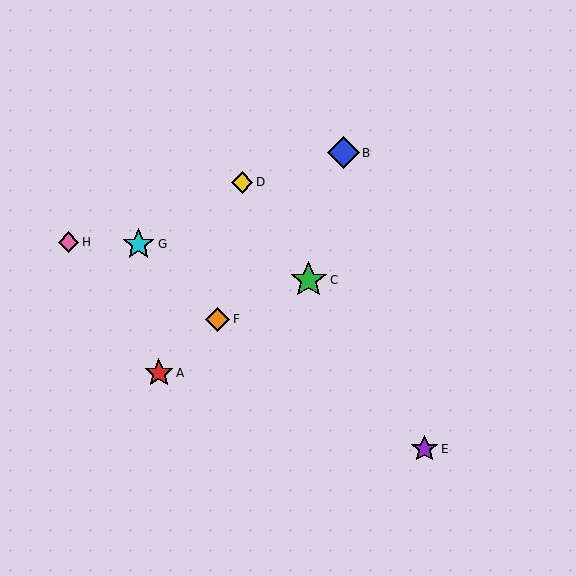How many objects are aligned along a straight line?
3 objects (C, D, E) are aligned along a straight line.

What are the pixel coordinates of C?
Object C is at (309, 280).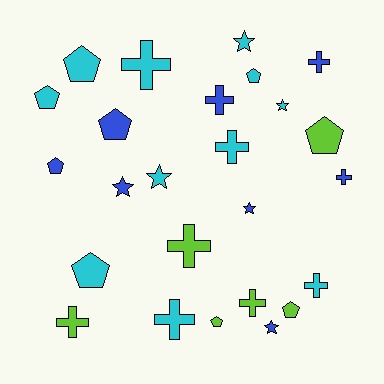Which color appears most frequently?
Cyan, with 11 objects.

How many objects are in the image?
There are 25 objects.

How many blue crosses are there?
There are 3 blue crosses.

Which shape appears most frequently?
Cross, with 10 objects.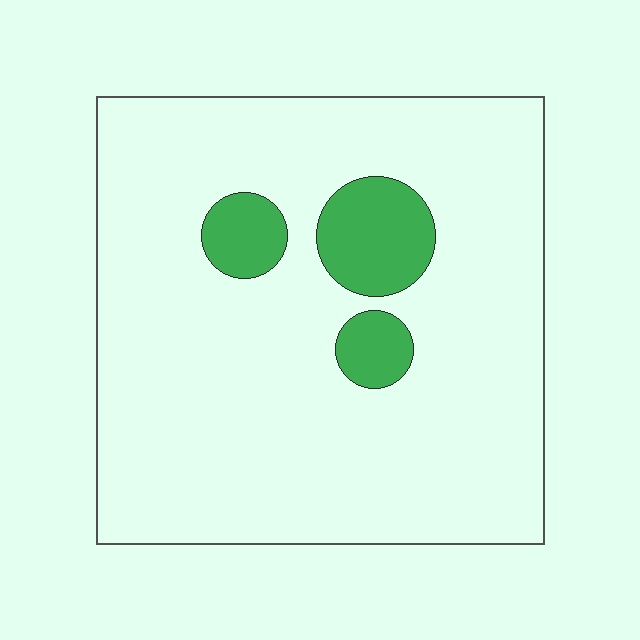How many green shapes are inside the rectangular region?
3.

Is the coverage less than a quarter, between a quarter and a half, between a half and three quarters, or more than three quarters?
Less than a quarter.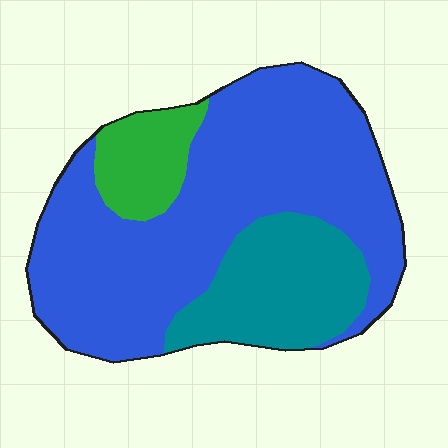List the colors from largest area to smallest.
From largest to smallest: blue, teal, green.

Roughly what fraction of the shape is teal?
Teal covers roughly 25% of the shape.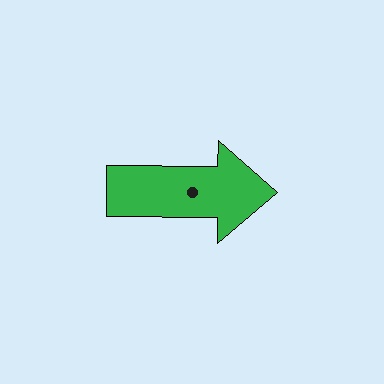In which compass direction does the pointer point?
East.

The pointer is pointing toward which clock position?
Roughly 3 o'clock.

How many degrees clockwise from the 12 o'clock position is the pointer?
Approximately 91 degrees.